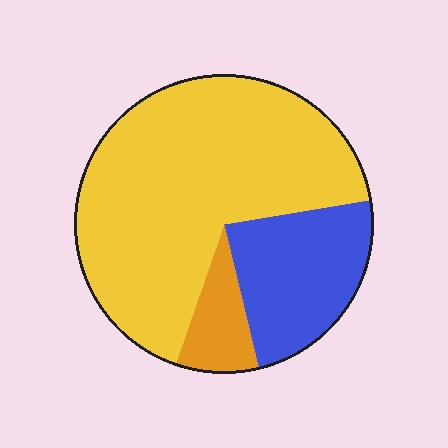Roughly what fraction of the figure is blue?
Blue covers roughly 25% of the figure.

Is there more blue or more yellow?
Yellow.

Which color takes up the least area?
Orange, at roughly 10%.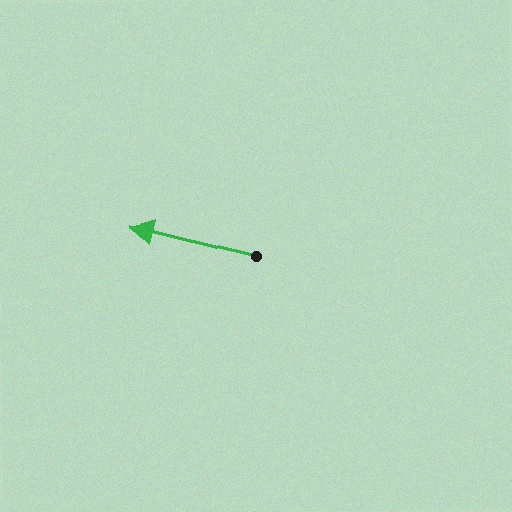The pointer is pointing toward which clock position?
Roughly 9 o'clock.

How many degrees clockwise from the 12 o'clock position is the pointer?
Approximately 283 degrees.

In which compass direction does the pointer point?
West.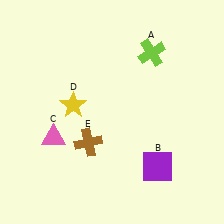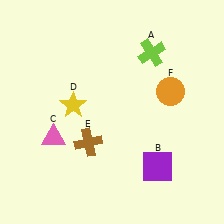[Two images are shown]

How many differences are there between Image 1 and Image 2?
There is 1 difference between the two images.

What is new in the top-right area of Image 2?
An orange circle (F) was added in the top-right area of Image 2.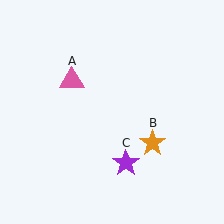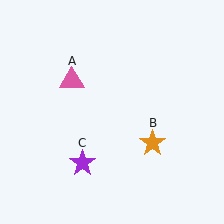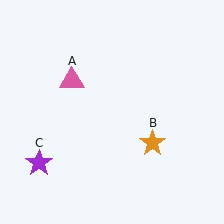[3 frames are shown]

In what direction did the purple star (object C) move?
The purple star (object C) moved left.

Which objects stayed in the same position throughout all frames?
Pink triangle (object A) and orange star (object B) remained stationary.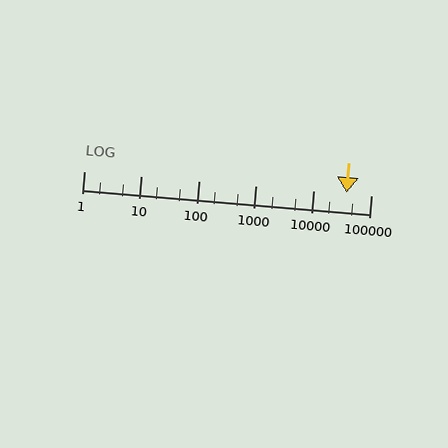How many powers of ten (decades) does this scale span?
The scale spans 5 decades, from 1 to 100000.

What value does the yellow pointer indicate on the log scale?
The pointer indicates approximately 38000.